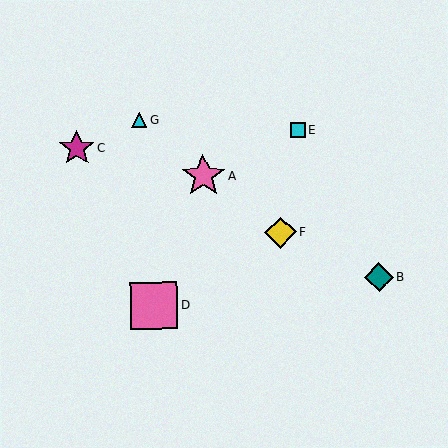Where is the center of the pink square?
The center of the pink square is at (154, 306).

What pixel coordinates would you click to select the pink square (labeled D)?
Click at (154, 306) to select the pink square D.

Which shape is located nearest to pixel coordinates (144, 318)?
The pink square (labeled D) at (154, 306) is nearest to that location.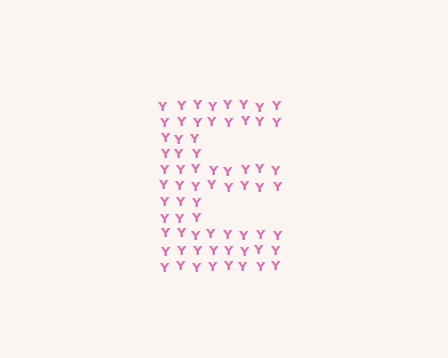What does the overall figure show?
The overall figure shows the letter E.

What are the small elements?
The small elements are letter Y's.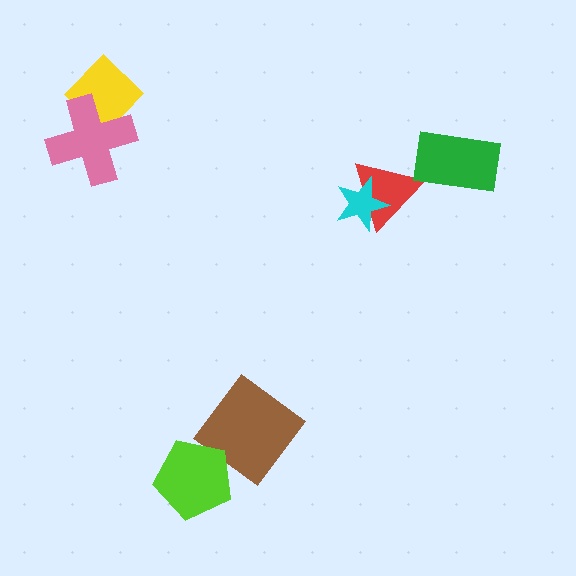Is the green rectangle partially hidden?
No, no other shape covers it.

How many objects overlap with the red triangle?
1 object overlaps with the red triangle.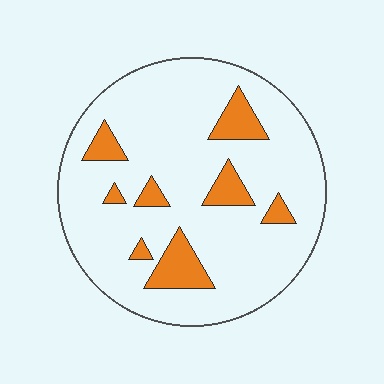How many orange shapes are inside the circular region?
8.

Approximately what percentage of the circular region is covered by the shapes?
Approximately 15%.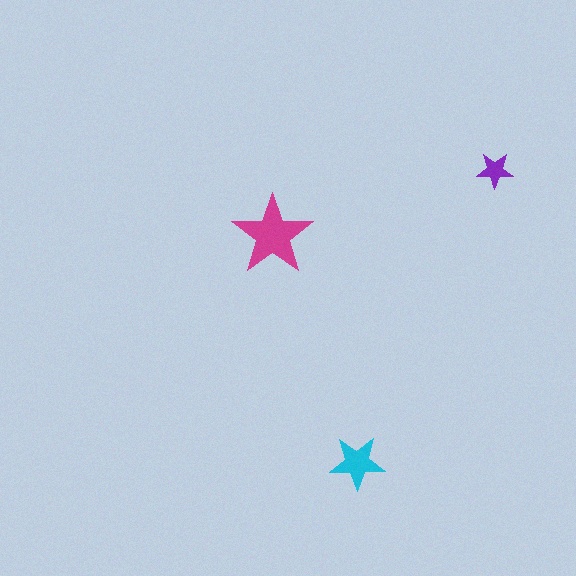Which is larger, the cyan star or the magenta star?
The magenta one.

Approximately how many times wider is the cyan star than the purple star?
About 1.5 times wider.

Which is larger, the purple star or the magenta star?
The magenta one.